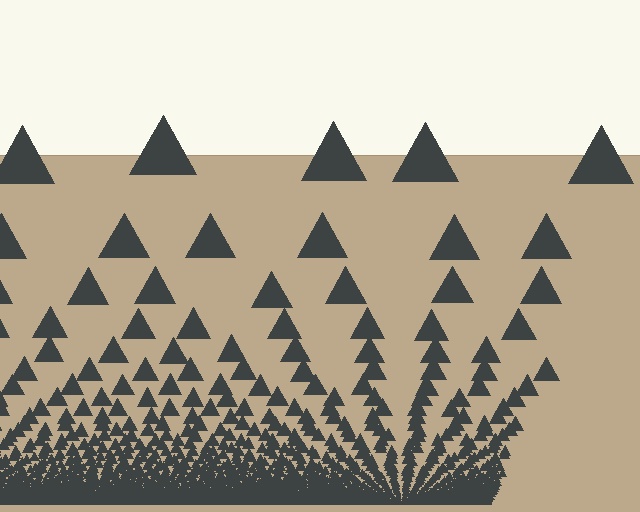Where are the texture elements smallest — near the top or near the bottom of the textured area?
Near the bottom.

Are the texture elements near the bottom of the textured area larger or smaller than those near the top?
Smaller. The gradient is inverted — elements near the bottom are smaller and denser.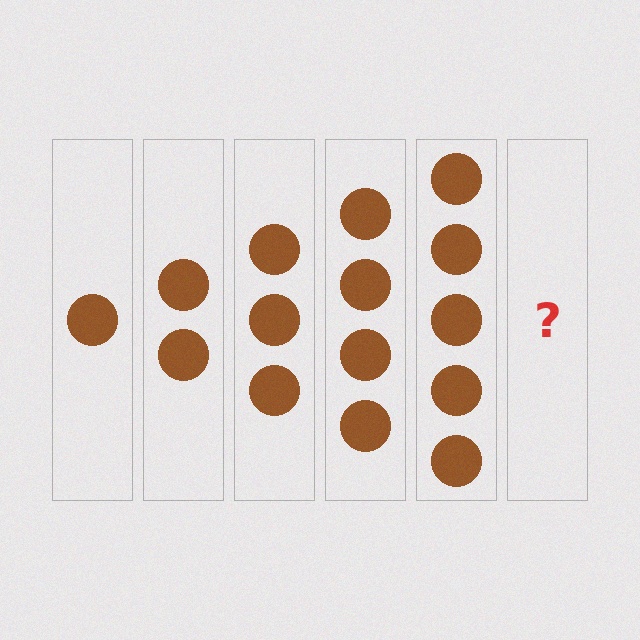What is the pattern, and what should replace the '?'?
The pattern is that each step adds one more circle. The '?' should be 6 circles.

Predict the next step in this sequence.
The next step is 6 circles.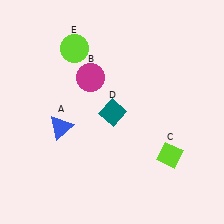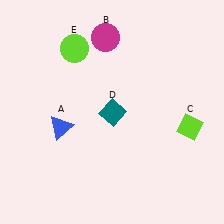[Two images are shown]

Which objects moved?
The objects that moved are: the magenta circle (B), the lime diamond (C).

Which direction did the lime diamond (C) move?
The lime diamond (C) moved up.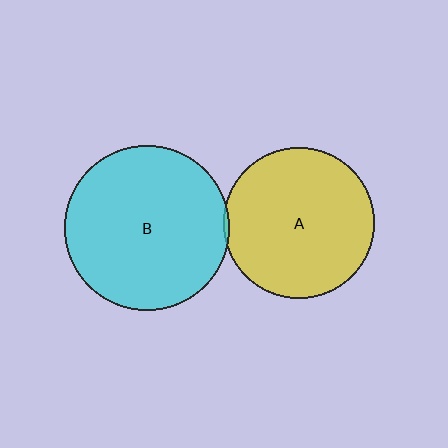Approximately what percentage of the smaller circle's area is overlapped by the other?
Approximately 5%.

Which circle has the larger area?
Circle B (cyan).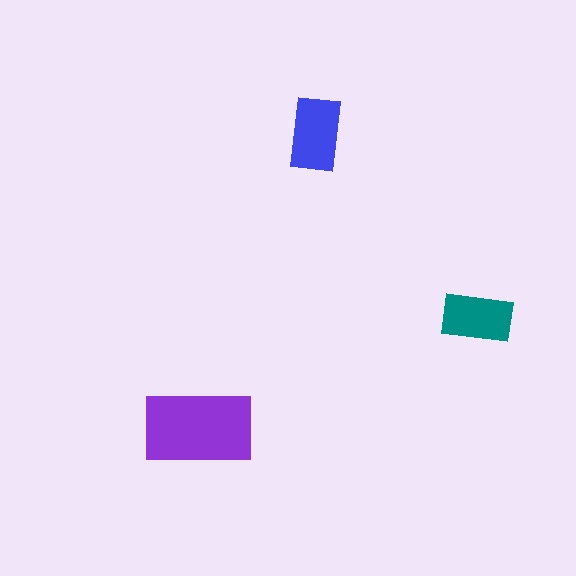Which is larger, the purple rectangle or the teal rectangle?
The purple one.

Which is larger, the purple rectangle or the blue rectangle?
The purple one.